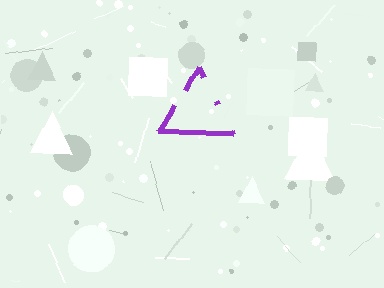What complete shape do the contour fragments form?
The contour fragments form a triangle.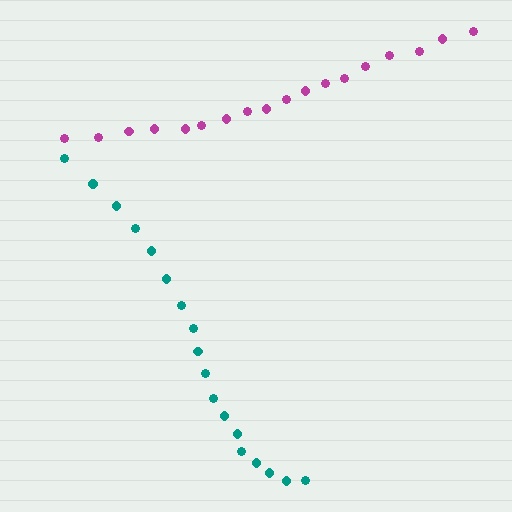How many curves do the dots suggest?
There are 2 distinct paths.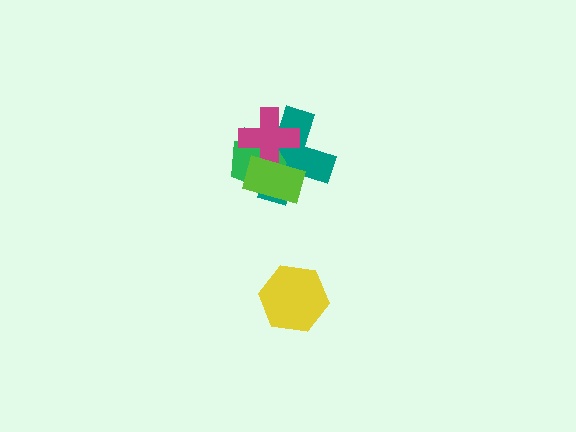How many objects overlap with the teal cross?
3 objects overlap with the teal cross.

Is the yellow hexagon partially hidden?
No, no other shape covers it.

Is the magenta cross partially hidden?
Yes, it is partially covered by another shape.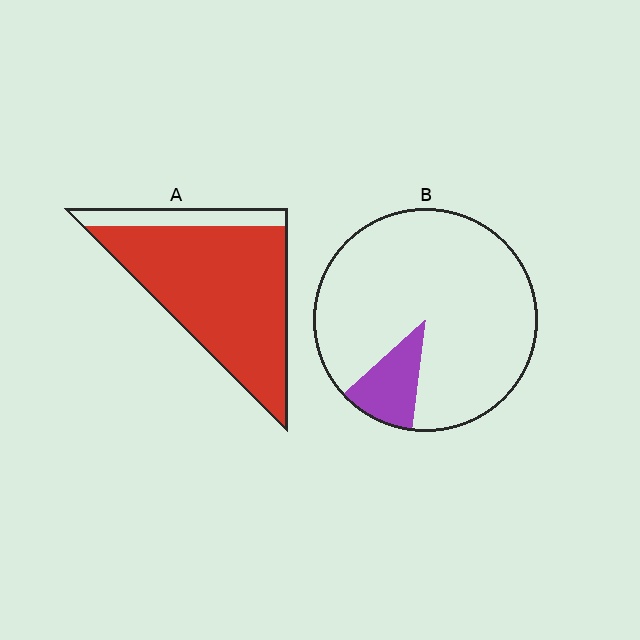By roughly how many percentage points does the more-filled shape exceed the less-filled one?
By roughly 75 percentage points (A over B).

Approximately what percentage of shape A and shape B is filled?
A is approximately 85% and B is approximately 10%.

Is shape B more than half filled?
No.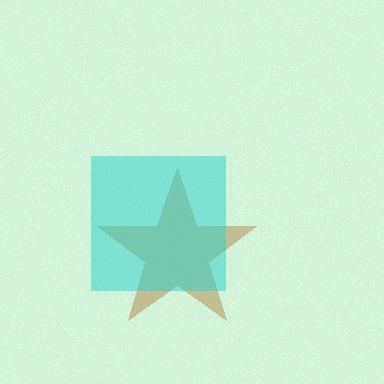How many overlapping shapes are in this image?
There are 2 overlapping shapes in the image.